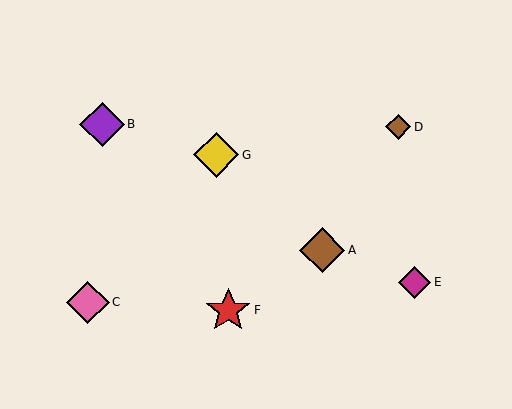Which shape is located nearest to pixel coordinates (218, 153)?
The yellow diamond (labeled G) at (216, 155) is nearest to that location.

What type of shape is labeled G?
Shape G is a yellow diamond.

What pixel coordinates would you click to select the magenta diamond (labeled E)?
Click at (415, 282) to select the magenta diamond E.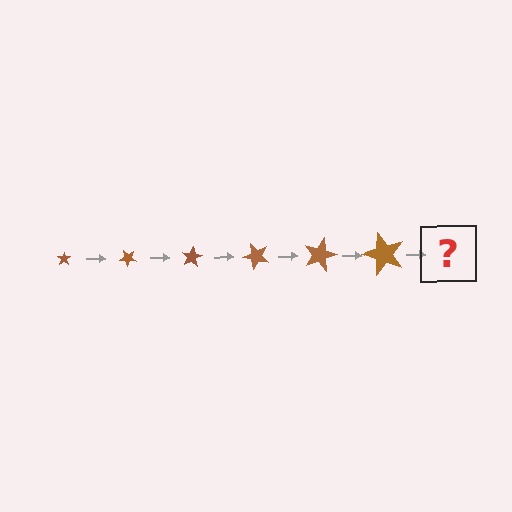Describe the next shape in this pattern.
It should be a star, larger than the previous one and rotated 240 degrees from the start.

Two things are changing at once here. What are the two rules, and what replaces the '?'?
The two rules are that the star grows larger each step and it rotates 40 degrees each step. The '?' should be a star, larger than the previous one and rotated 240 degrees from the start.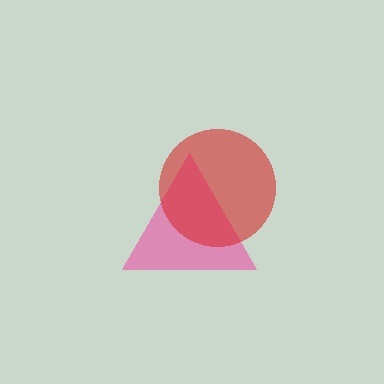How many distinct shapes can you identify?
There are 2 distinct shapes: a pink triangle, a red circle.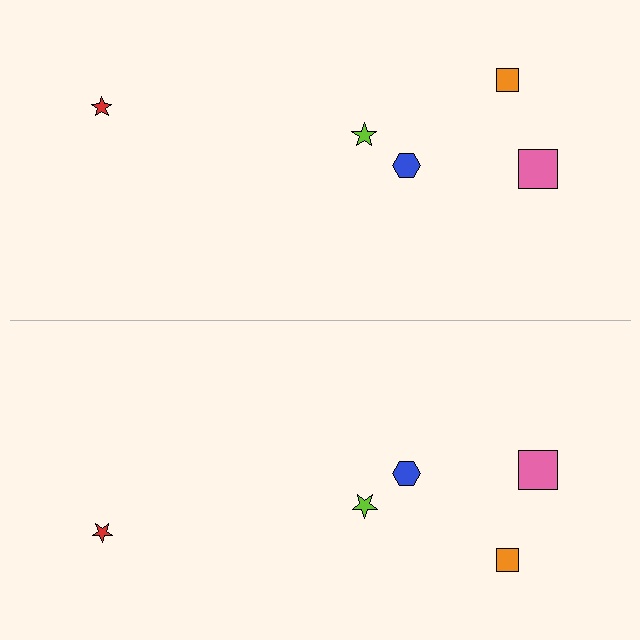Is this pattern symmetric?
Yes, this pattern has bilateral (reflection) symmetry.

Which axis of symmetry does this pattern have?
The pattern has a horizontal axis of symmetry running through the center of the image.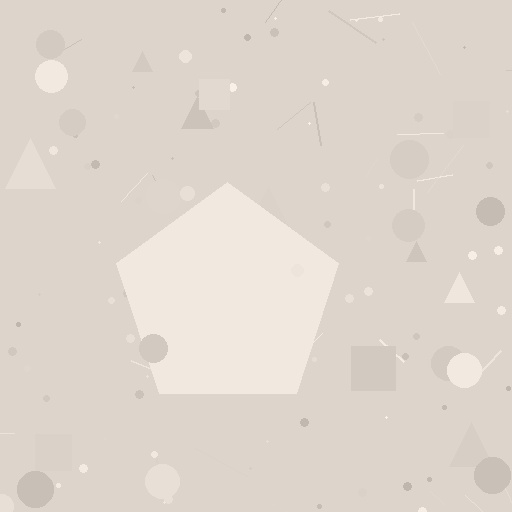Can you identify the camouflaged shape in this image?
The camouflaged shape is a pentagon.